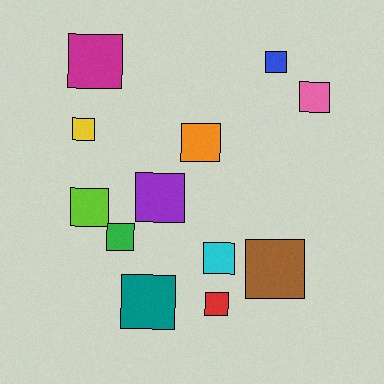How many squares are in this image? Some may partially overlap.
There are 12 squares.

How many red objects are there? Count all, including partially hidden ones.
There is 1 red object.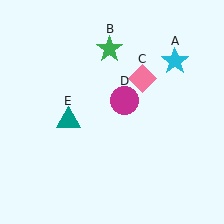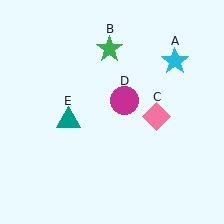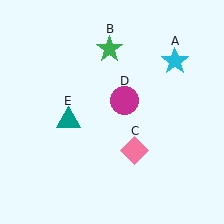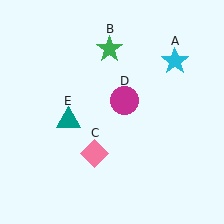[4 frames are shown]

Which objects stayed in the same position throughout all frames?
Cyan star (object A) and green star (object B) and magenta circle (object D) and teal triangle (object E) remained stationary.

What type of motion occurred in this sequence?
The pink diamond (object C) rotated clockwise around the center of the scene.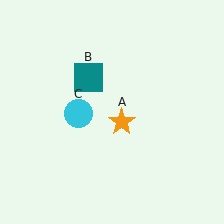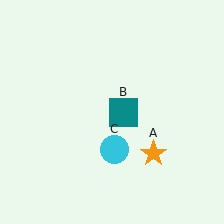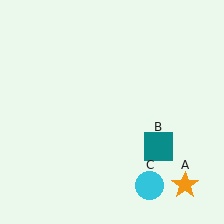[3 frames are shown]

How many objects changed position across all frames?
3 objects changed position: orange star (object A), teal square (object B), cyan circle (object C).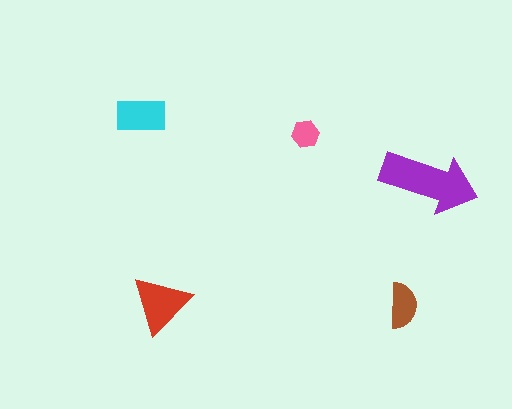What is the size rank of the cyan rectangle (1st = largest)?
3rd.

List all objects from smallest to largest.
The pink hexagon, the brown semicircle, the cyan rectangle, the red triangle, the purple arrow.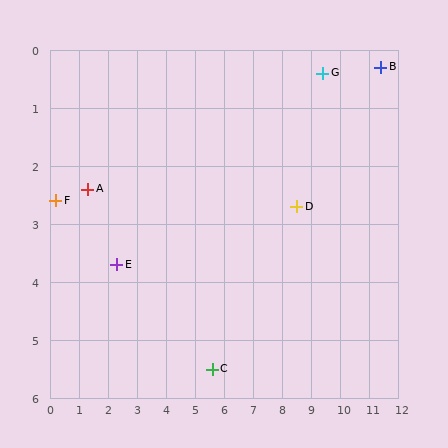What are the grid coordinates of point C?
Point C is at approximately (5.6, 5.5).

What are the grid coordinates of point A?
Point A is at approximately (1.3, 2.4).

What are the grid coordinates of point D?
Point D is at approximately (8.5, 2.7).